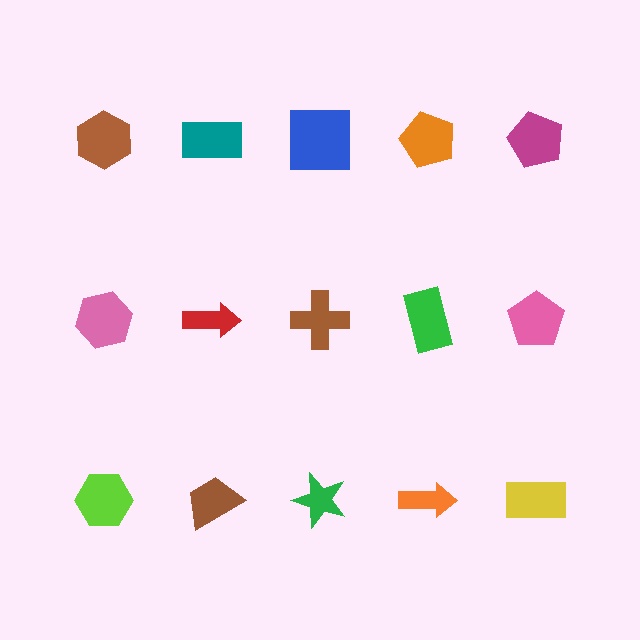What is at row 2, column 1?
A pink hexagon.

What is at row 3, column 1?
A lime hexagon.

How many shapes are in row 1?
5 shapes.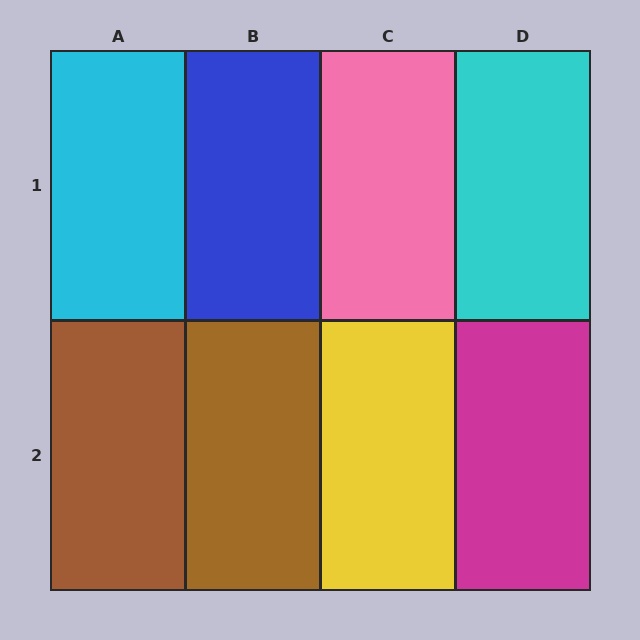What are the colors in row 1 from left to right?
Cyan, blue, pink, cyan.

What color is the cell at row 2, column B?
Brown.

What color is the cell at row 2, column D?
Magenta.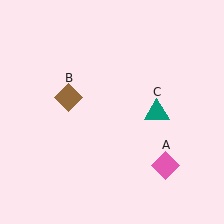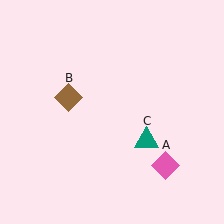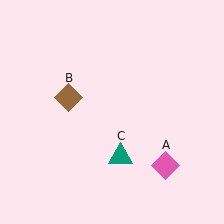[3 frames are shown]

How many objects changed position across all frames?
1 object changed position: teal triangle (object C).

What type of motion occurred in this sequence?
The teal triangle (object C) rotated clockwise around the center of the scene.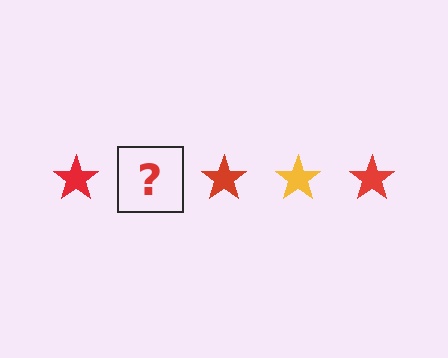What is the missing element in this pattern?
The missing element is a yellow star.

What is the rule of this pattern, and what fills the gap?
The rule is that the pattern cycles through red, yellow stars. The gap should be filled with a yellow star.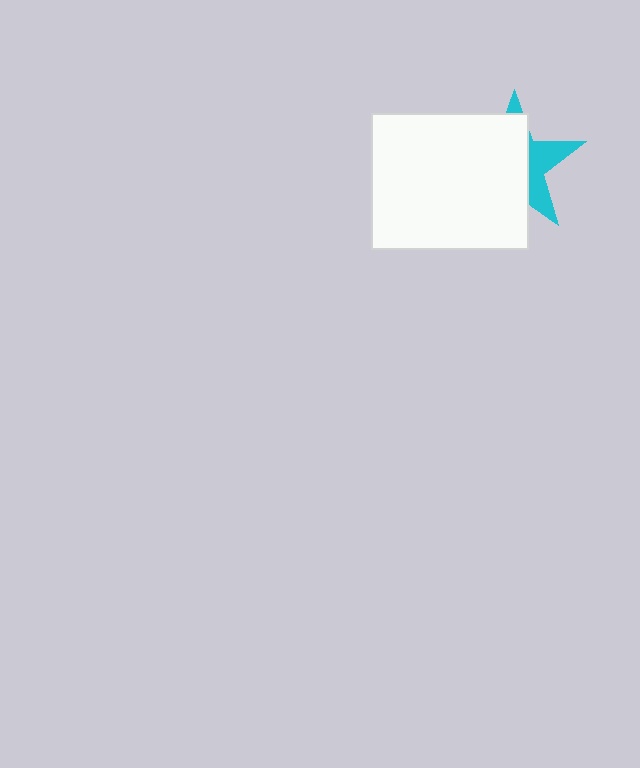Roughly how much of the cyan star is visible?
A small part of it is visible (roughly 34%).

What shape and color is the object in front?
The object in front is a white rectangle.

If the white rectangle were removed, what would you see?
You would see the complete cyan star.